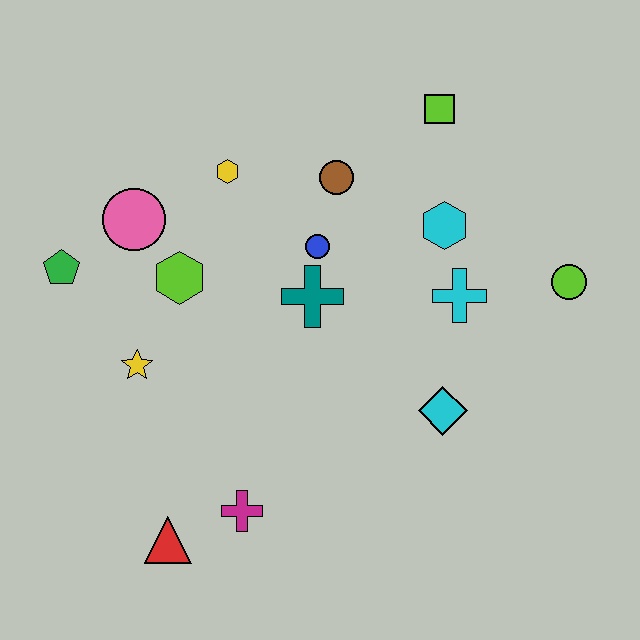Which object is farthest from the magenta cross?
The lime square is farthest from the magenta cross.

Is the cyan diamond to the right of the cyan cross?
No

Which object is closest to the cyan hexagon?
The cyan cross is closest to the cyan hexagon.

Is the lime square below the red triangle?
No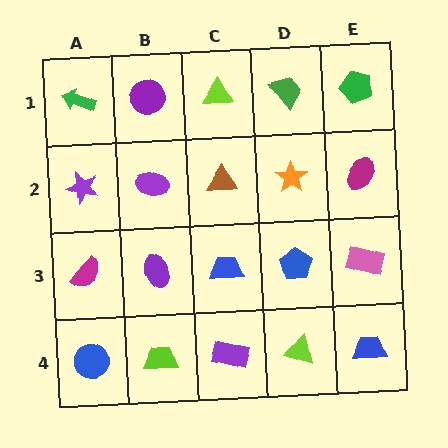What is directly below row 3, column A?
A blue circle.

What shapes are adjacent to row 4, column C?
A blue trapezoid (row 3, column C), a lime trapezoid (row 4, column B), a lime triangle (row 4, column D).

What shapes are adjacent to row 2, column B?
A purple circle (row 1, column B), a purple ellipse (row 3, column B), a purple star (row 2, column A), a brown triangle (row 2, column C).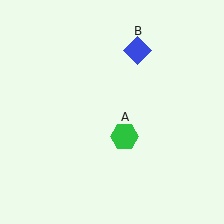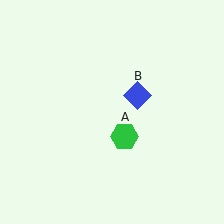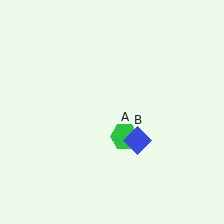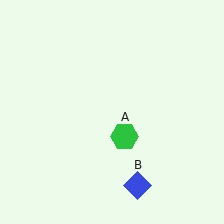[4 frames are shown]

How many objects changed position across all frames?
1 object changed position: blue diamond (object B).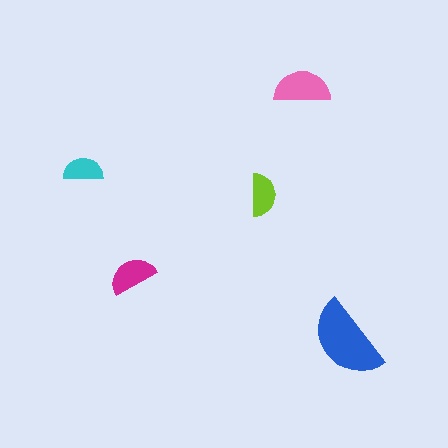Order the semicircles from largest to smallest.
the blue one, the pink one, the magenta one, the lime one, the cyan one.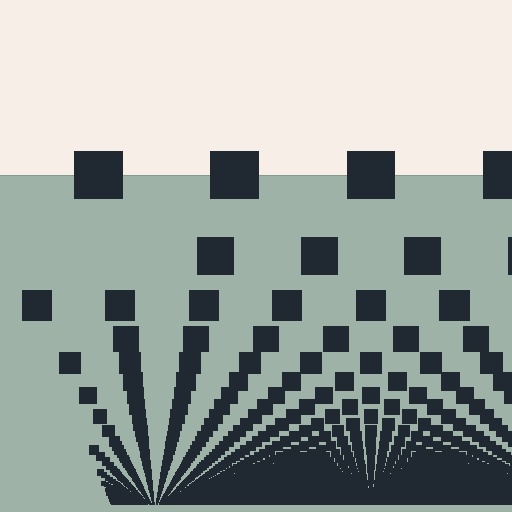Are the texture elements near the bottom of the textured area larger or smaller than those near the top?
Smaller. The gradient is inverted — elements near the bottom are smaller and denser.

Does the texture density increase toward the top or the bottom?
Density increases toward the bottom.